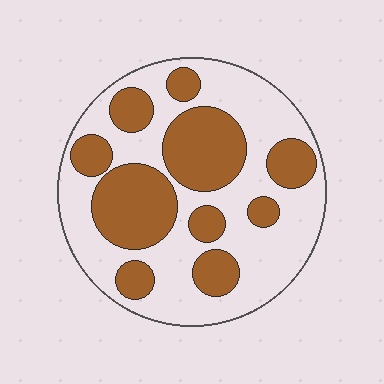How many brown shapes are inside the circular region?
10.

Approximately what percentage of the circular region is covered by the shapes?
Approximately 40%.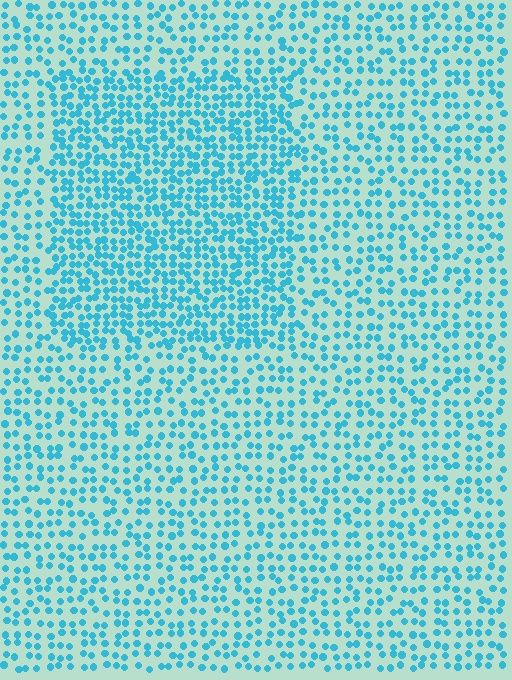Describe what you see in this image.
The image contains small cyan elements arranged at two different densities. A rectangle-shaped region is visible where the elements are more densely packed than the surrounding area.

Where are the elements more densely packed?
The elements are more densely packed inside the rectangle boundary.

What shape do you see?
I see a rectangle.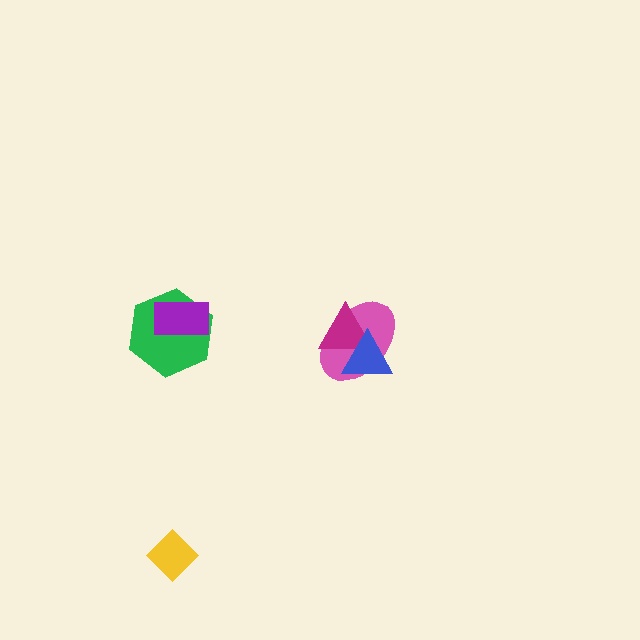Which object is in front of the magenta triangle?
The blue triangle is in front of the magenta triangle.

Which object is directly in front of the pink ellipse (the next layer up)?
The magenta triangle is directly in front of the pink ellipse.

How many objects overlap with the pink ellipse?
2 objects overlap with the pink ellipse.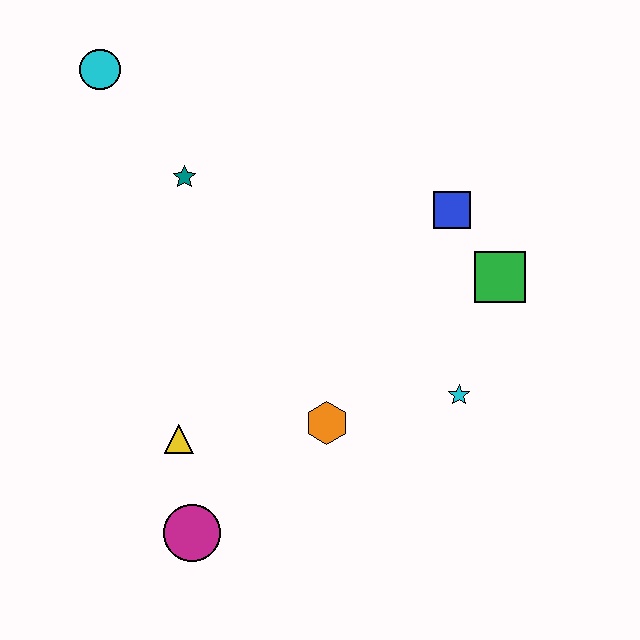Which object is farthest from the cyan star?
The cyan circle is farthest from the cyan star.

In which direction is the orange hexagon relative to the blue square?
The orange hexagon is below the blue square.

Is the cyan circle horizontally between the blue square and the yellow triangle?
No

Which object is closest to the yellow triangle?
The magenta circle is closest to the yellow triangle.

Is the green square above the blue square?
No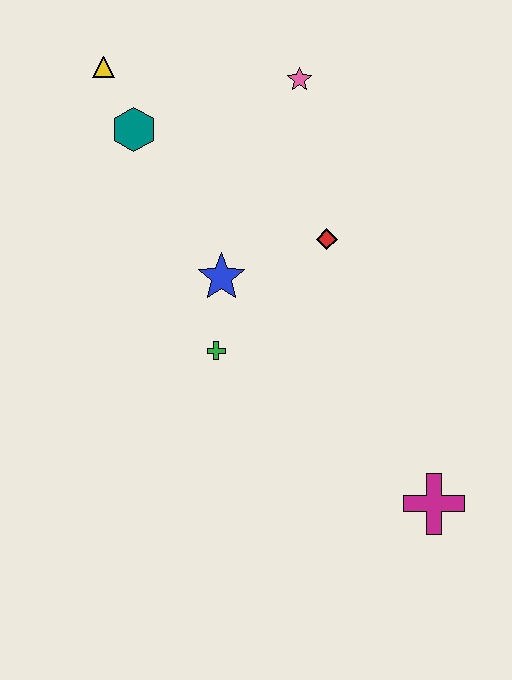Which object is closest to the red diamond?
The blue star is closest to the red diamond.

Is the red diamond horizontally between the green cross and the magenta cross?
Yes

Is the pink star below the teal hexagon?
No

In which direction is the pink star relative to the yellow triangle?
The pink star is to the right of the yellow triangle.